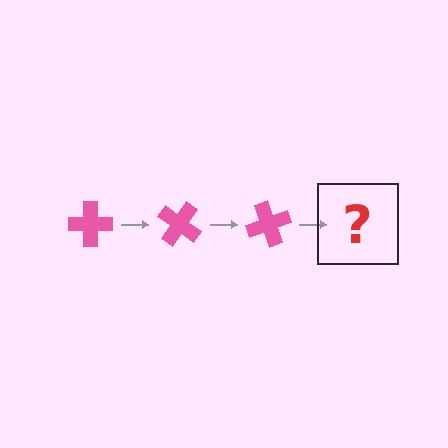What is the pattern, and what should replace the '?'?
The pattern is that the cross rotates 35 degrees each step. The '?' should be a pink cross rotated 105 degrees.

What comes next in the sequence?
The next element should be a pink cross rotated 105 degrees.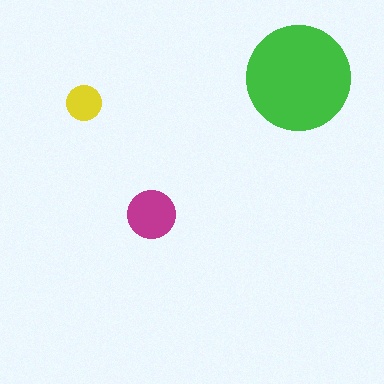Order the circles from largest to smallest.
the green one, the magenta one, the yellow one.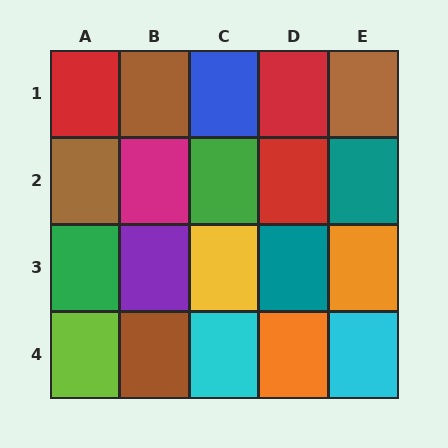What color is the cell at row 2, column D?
Red.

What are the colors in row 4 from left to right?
Lime, brown, cyan, orange, cyan.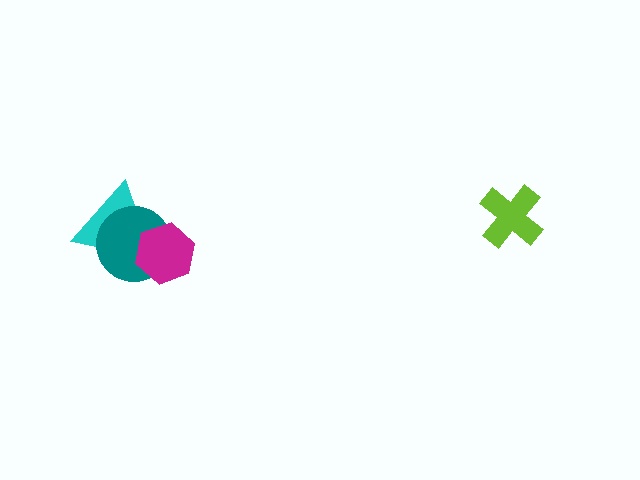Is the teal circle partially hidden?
Yes, it is partially covered by another shape.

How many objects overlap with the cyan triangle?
2 objects overlap with the cyan triangle.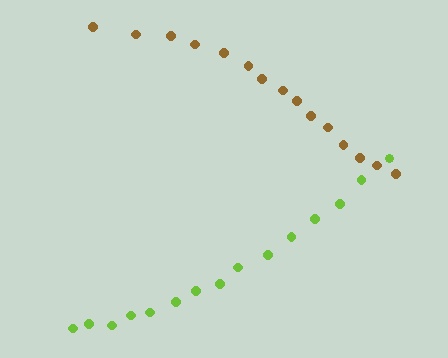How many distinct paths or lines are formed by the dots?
There are 2 distinct paths.